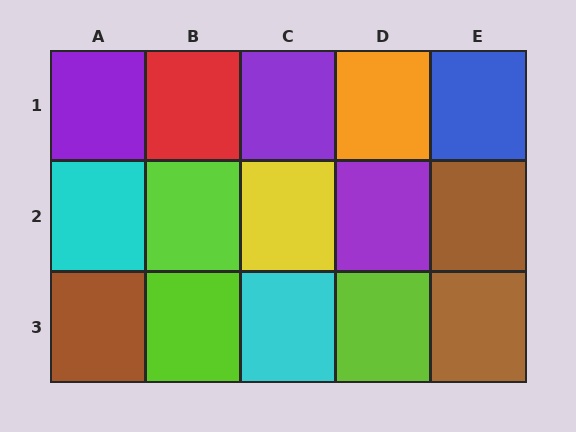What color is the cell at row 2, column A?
Cyan.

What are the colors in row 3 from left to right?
Brown, lime, cyan, lime, brown.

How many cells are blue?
1 cell is blue.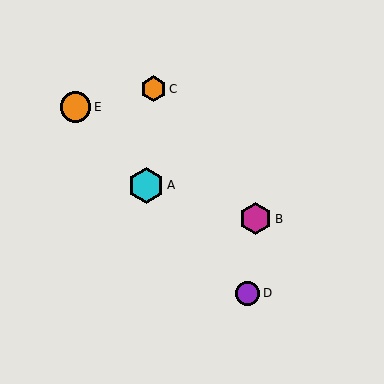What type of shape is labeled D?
Shape D is a purple circle.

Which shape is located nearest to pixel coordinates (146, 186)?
The cyan hexagon (labeled A) at (146, 185) is nearest to that location.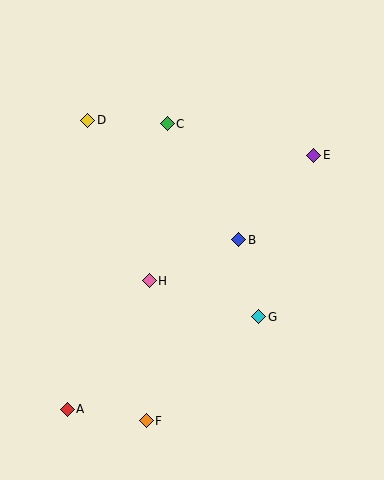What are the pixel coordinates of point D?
Point D is at (88, 120).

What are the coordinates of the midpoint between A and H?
The midpoint between A and H is at (108, 345).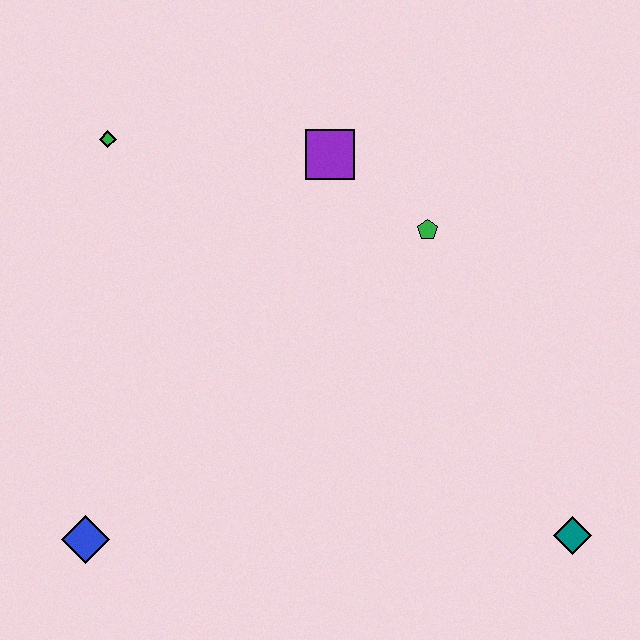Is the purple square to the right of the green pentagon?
No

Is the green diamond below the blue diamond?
No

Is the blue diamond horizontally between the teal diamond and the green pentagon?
No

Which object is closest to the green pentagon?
The purple square is closest to the green pentagon.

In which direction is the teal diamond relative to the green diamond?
The teal diamond is to the right of the green diamond.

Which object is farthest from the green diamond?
The teal diamond is farthest from the green diamond.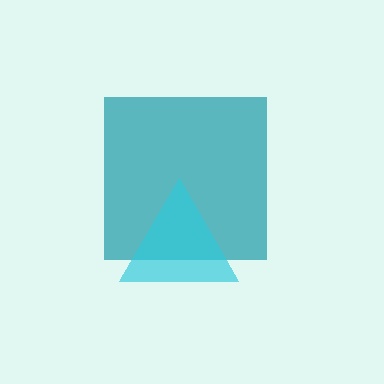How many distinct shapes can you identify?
There are 2 distinct shapes: a teal square, a cyan triangle.